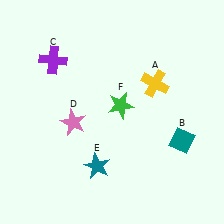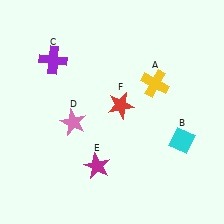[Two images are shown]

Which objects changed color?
B changed from teal to cyan. E changed from teal to magenta. F changed from green to red.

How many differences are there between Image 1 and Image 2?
There are 3 differences between the two images.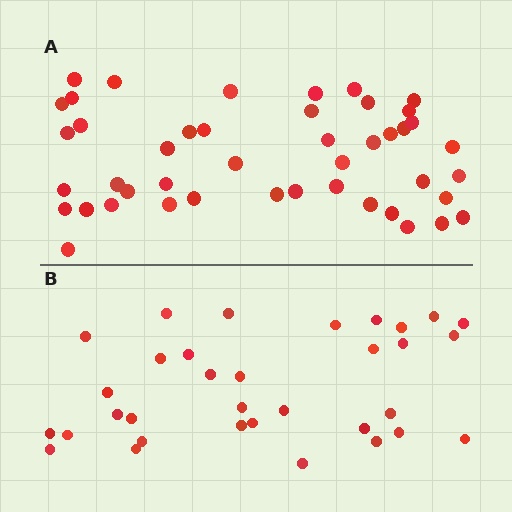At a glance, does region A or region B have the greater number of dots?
Region A (the top region) has more dots.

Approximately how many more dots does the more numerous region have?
Region A has roughly 12 or so more dots than region B.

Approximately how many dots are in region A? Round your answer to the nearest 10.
About 40 dots. (The exact count is 45, which rounds to 40.)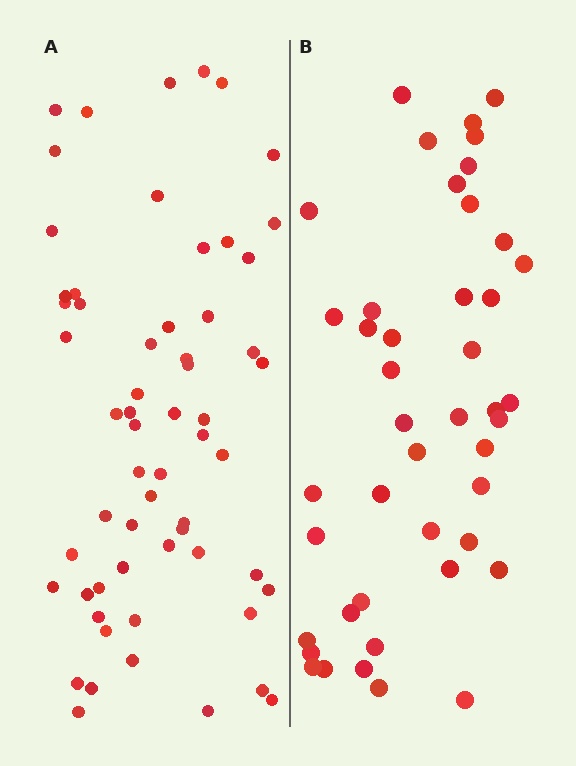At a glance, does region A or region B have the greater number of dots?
Region A (the left region) has more dots.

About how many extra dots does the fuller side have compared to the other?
Region A has approximately 15 more dots than region B.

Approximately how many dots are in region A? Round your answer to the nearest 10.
About 60 dots.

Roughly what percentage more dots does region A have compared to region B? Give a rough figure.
About 35% more.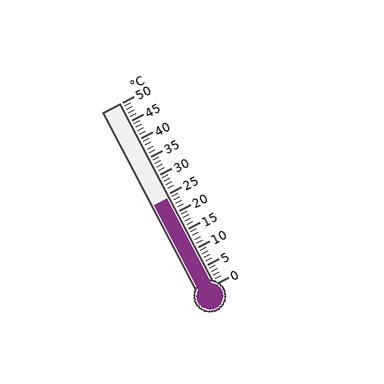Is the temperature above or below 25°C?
The temperature is below 25°C.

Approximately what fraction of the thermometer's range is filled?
The thermometer is filled to approximately 50% of its range.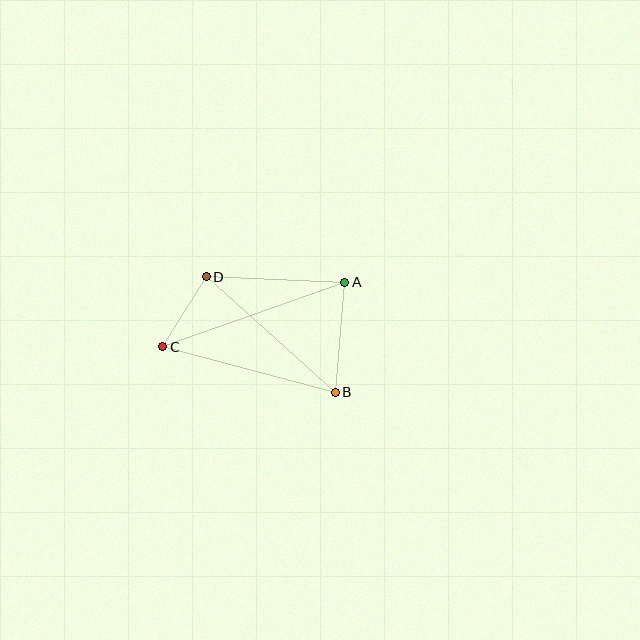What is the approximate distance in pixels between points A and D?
The distance between A and D is approximately 139 pixels.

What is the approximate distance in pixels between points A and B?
The distance between A and B is approximately 110 pixels.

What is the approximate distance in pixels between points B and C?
The distance between B and C is approximately 178 pixels.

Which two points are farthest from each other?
Points A and C are farthest from each other.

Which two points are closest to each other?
Points C and D are closest to each other.